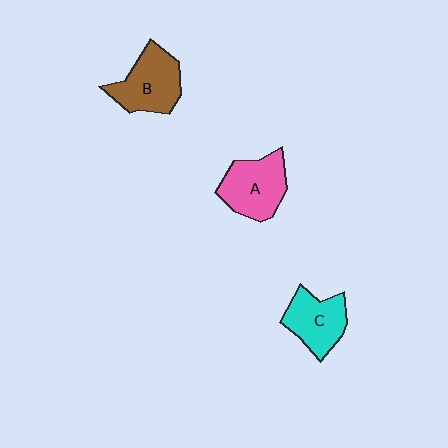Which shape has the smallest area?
Shape C (cyan).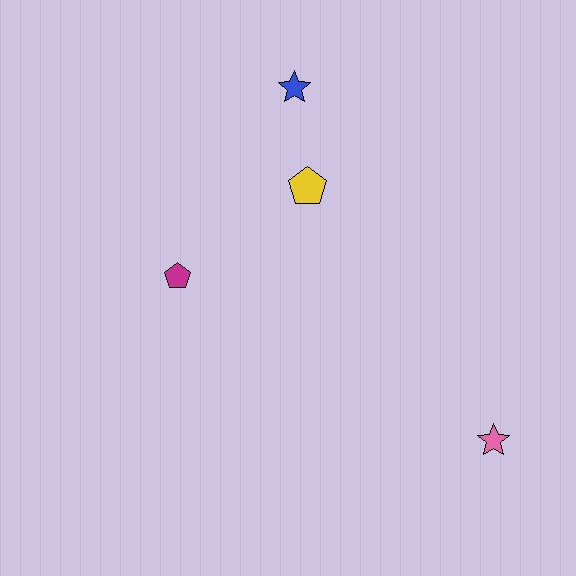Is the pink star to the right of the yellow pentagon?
Yes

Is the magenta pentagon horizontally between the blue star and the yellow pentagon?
No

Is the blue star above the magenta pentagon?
Yes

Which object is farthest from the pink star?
The blue star is farthest from the pink star.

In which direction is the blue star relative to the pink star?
The blue star is above the pink star.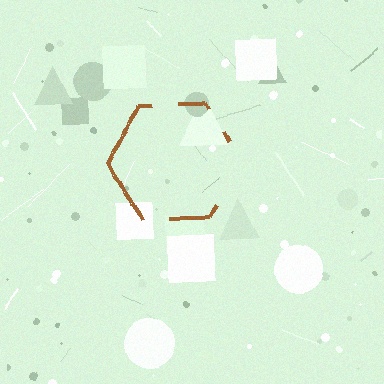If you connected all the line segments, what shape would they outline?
They would outline a hexagon.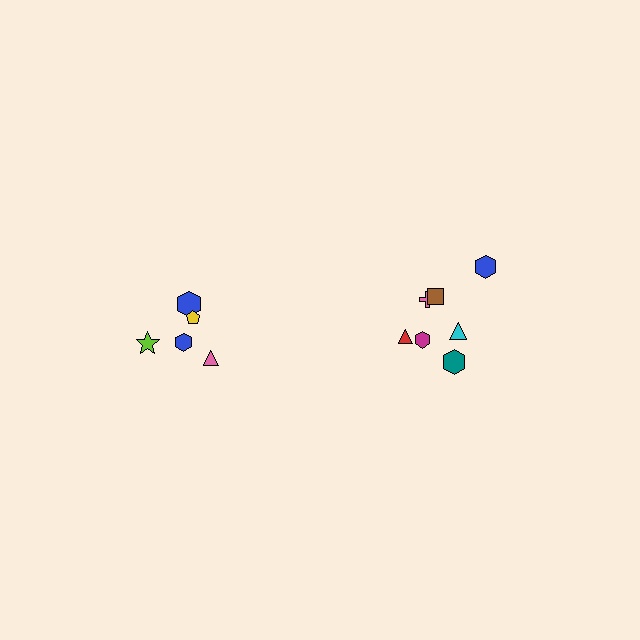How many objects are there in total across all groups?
There are 12 objects.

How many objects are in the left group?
There are 5 objects.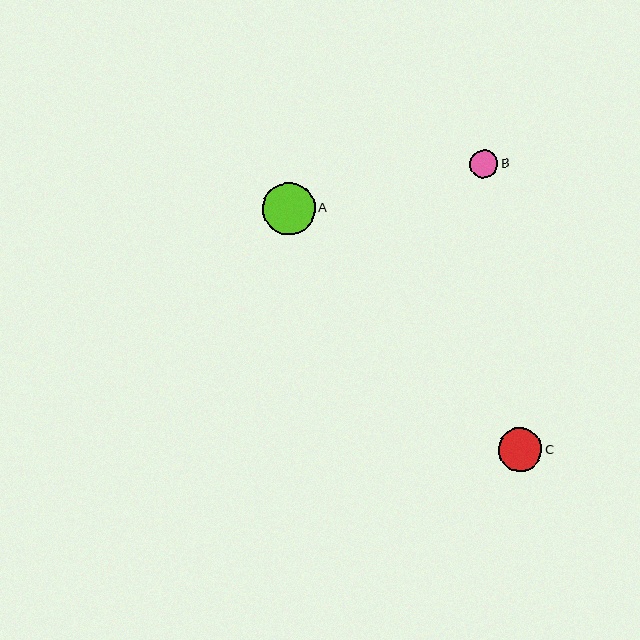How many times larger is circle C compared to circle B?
Circle C is approximately 1.5 times the size of circle B.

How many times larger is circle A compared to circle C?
Circle A is approximately 1.2 times the size of circle C.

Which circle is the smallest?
Circle B is the smallest with a size of approximately 29 pixels.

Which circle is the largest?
Circle A is the largest with a size of approximately 53 pixels.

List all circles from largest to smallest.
From largest to smallest: A, C, B.